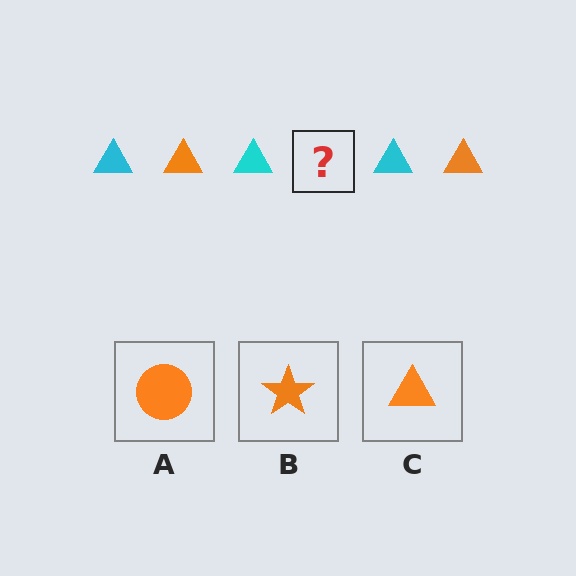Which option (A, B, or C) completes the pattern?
C.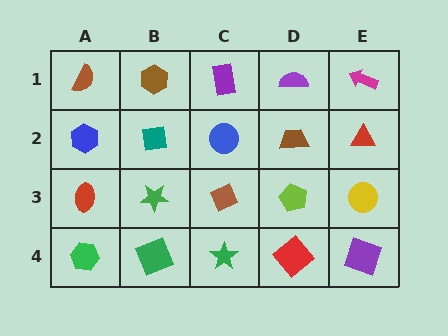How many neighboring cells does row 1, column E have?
2.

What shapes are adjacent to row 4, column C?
A brown diamond (row 3, column C), a green square (row 4, column B), a red diamond (row 4, column D).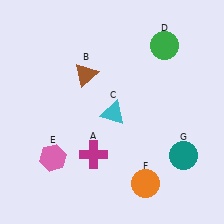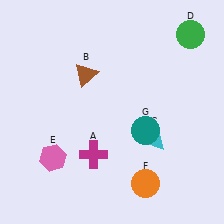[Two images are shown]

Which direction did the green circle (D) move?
The green circle (D) moved right.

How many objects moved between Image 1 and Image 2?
3 objects moved between the two images.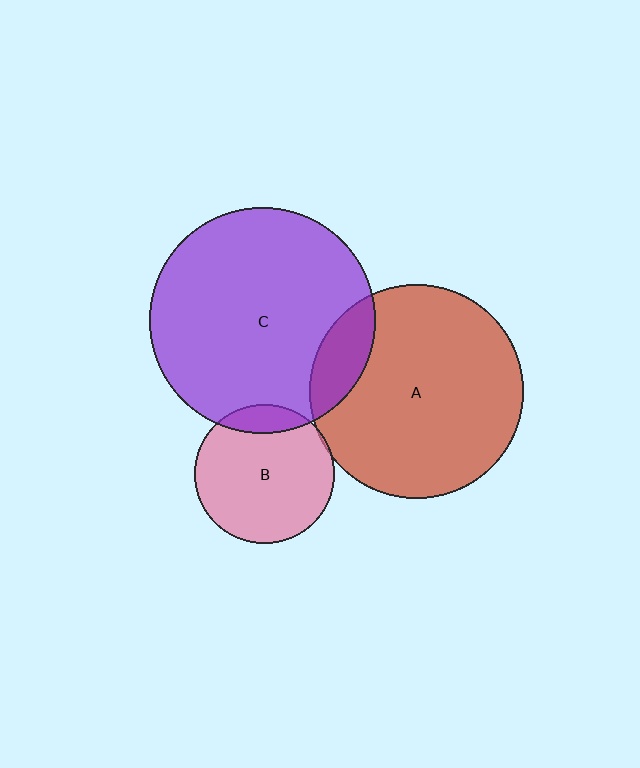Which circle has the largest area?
Circle C (purple).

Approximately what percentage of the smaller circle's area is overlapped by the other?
Approximately 5%.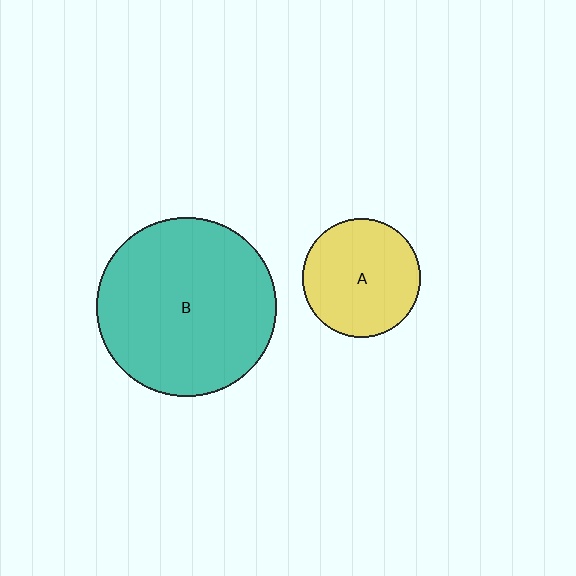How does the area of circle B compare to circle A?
Approximately 2.3 times.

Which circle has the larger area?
Circle B (teal).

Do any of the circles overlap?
No, none of the circles overlap.